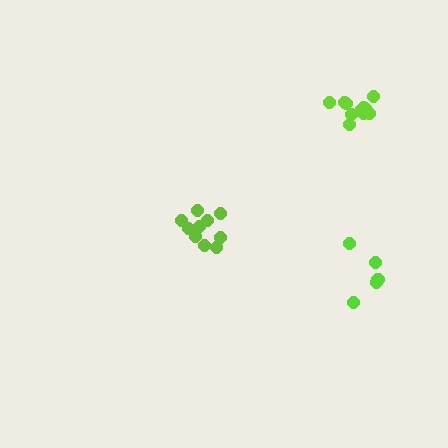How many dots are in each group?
Group 1: 11 dots, Group 2: 6 dots, Group 3: 12 dots (29 total).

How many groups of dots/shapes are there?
There are 3 groups.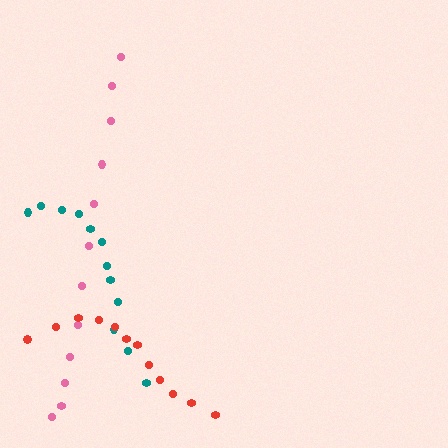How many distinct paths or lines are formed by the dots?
There are 3 distinct paths.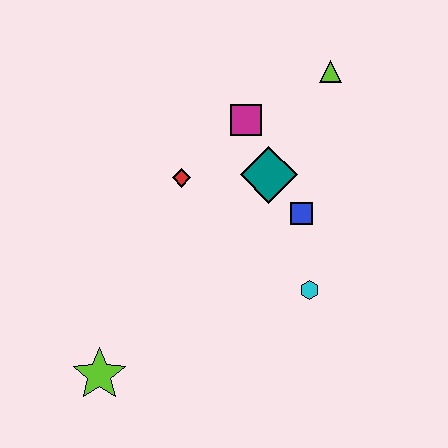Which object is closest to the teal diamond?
The blue square is closest to the teal diamond.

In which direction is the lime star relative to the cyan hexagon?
The lime star is to the left of the cyan hexagon.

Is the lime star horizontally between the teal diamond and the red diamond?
No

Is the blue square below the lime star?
No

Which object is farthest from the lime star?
The lime triangle is farthest from the lime star.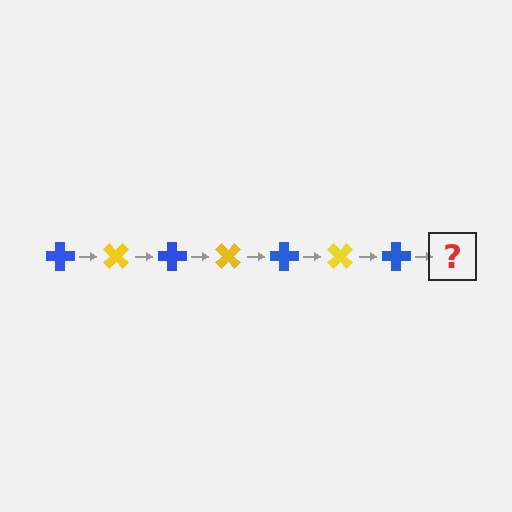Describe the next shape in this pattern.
It should be a yellow cross, rotated 315 degrees from the start.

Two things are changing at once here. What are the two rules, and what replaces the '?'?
The two rules are that it rotates 45 degrees each step and the color cycles through blue and yellow. The '?' should be a yellow cross, rotated 315 degrees from the start.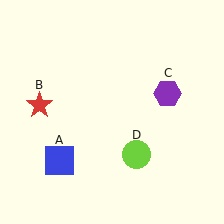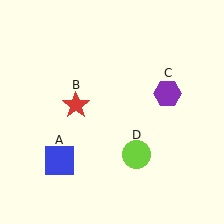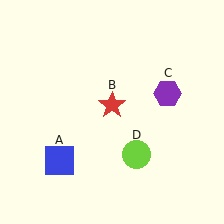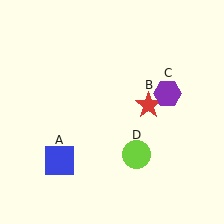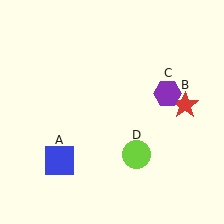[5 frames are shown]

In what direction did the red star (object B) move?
The red star (object B) moved right.